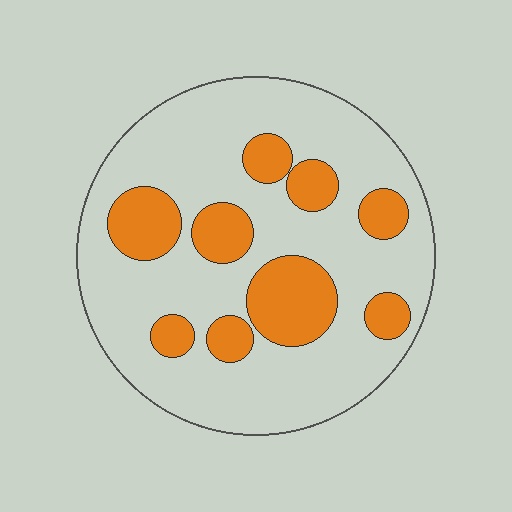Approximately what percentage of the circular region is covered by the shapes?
Approximately 25%.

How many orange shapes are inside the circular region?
9.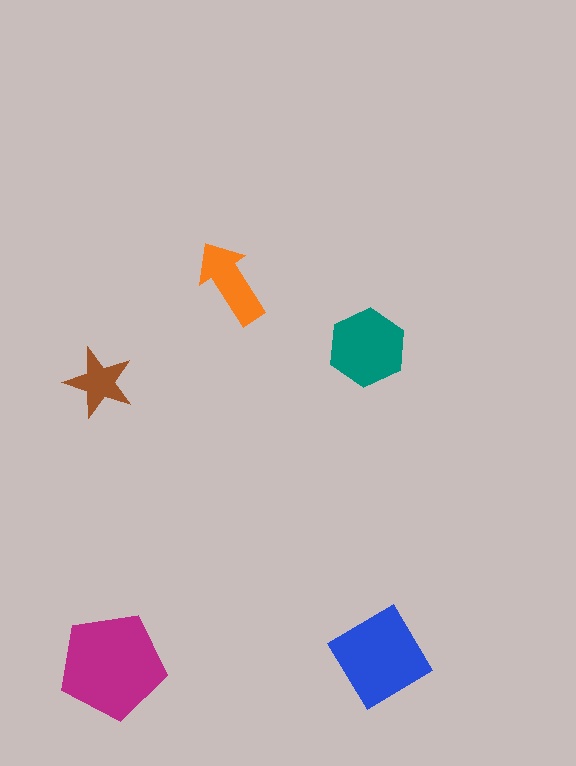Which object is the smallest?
The brown star.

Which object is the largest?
The magenta pentagon.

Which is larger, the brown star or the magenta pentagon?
The magenta pentagon.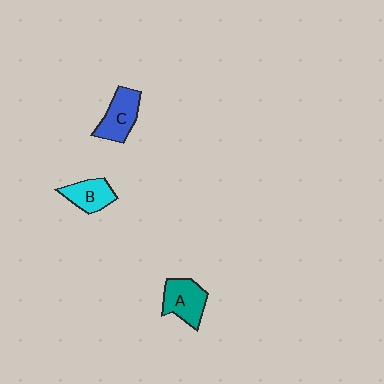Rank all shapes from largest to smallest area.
From largest to smallest: C (blue), A (teal), B (cyan).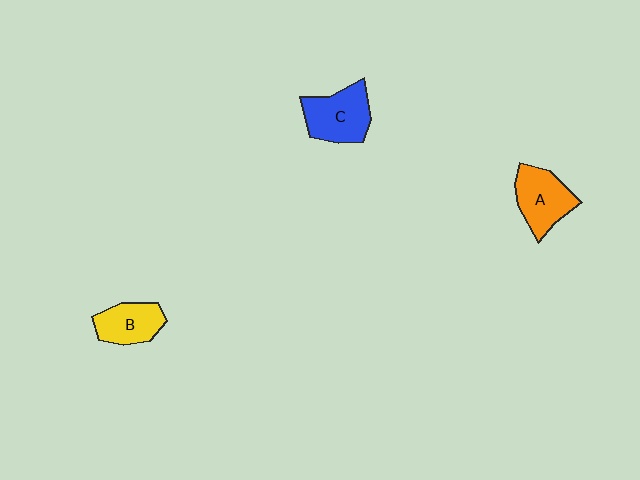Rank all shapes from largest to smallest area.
From largest to smallest: C (blue), A (orange), B (yellow).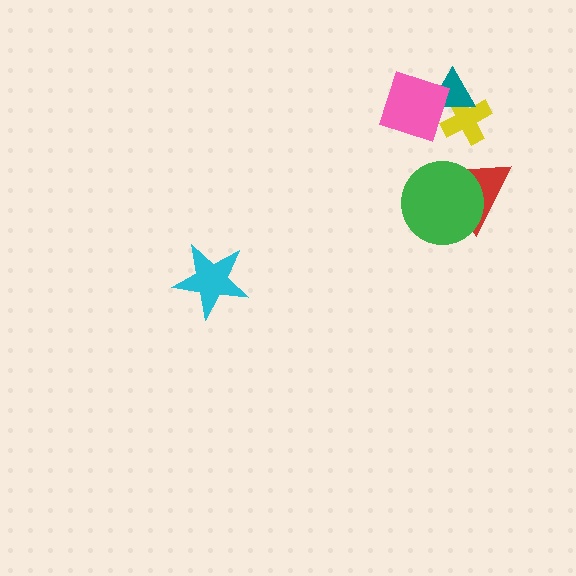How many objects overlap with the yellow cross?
2 objects overlap with the yellow cross.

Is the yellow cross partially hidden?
Yes, it is partially covered by another shape.